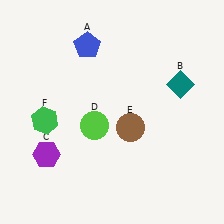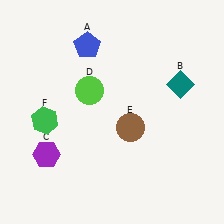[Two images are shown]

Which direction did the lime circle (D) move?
The lime circle (D) moved up.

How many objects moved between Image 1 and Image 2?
1 object moved between the two images.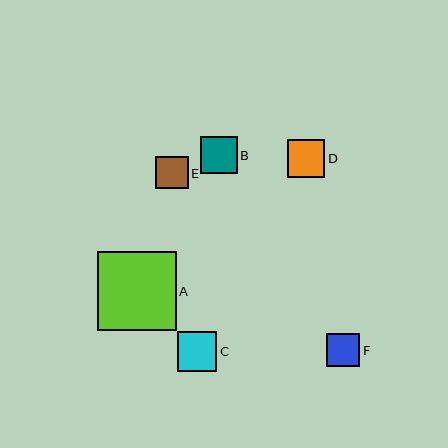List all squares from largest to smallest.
From largest to smallest: A, C, D, B, F, E.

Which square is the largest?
Square A is the largest with a size of approximately 79 pixels.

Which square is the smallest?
Square E is the smallest with a size of approximately 32 pixels.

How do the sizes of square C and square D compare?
Square C and square D are approximately the same size.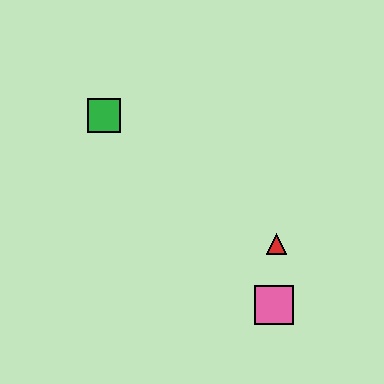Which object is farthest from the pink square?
The green square is farthest from the pink square.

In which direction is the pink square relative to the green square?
The pink square is below the green square.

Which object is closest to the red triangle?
The pink square is closest to the red triangle.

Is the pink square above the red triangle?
No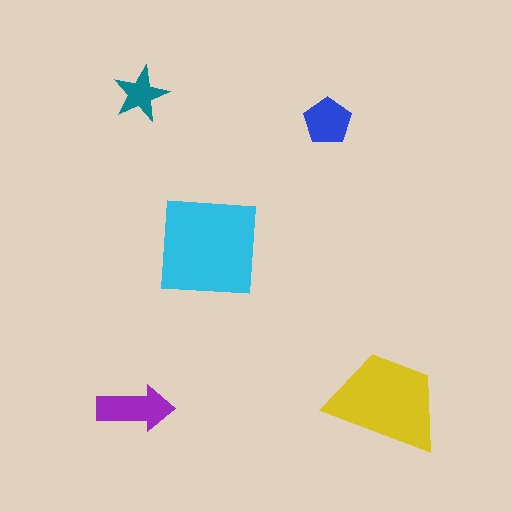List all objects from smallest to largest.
The teal star, the blue pentagon, the purple arrow, the yellow trapezoid, the cyan square.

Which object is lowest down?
The purple arrow is bottommost.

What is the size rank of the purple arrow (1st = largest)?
3rd.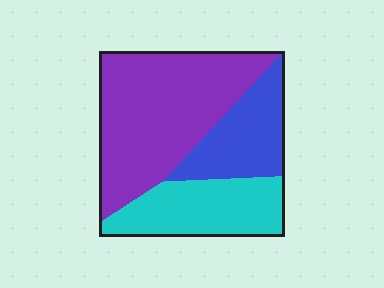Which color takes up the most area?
Purple, at roughly 50%.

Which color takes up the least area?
Blue, at roughly 20%.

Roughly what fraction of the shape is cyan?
Cyan takes up between a sixth and a third of the shape.